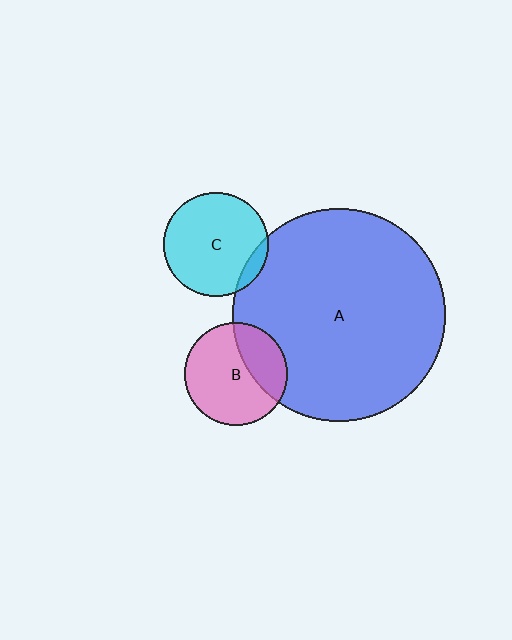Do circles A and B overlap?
Yes.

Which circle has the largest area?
Circle A (blue).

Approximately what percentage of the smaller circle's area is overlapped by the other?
Approximately 30%.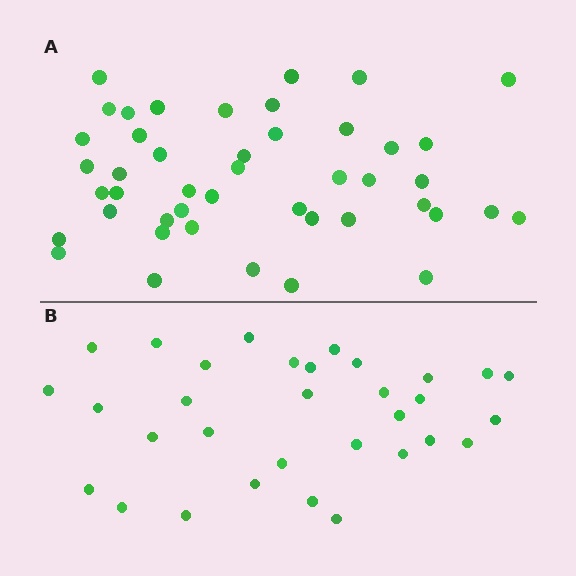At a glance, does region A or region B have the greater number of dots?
Region A (the top region) has more dots.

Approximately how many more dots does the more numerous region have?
Region A has approximately 15 more dots than region B.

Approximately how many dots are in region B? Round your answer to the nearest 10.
About 30 dots. (The exact count is 32, which rounds to 30.)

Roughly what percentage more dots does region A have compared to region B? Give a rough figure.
About 40% more.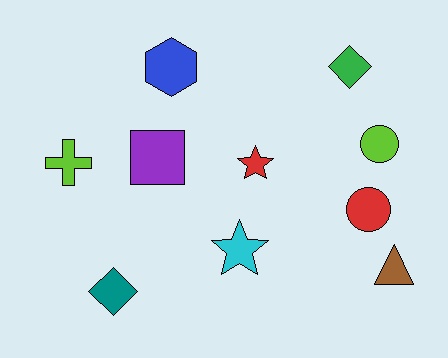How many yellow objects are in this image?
There are no yellow objects.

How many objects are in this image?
There are 10 objects.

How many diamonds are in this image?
There are 2 diamonds.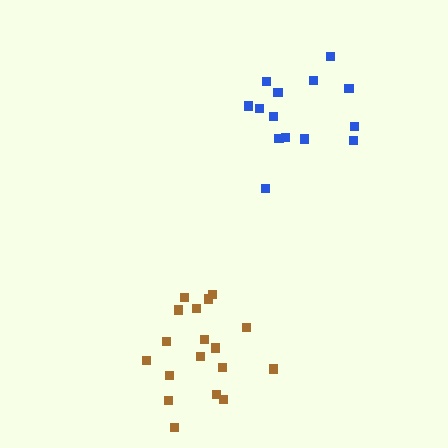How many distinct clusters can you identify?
There are 2 distinct clusters.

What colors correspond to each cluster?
The clusters are colored: brown, blue.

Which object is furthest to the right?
The blue cluster is rightmost.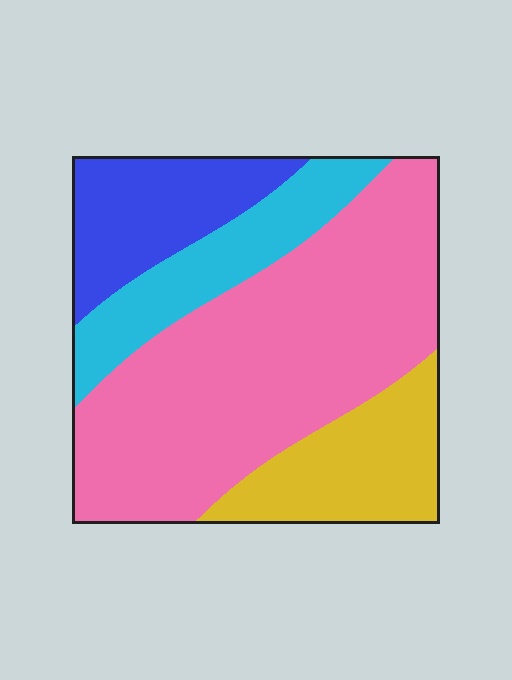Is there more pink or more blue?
Pink.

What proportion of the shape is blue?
Blue covers around 15% of the shape.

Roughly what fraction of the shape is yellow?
Yellow takes up less than a quarter of the shape.